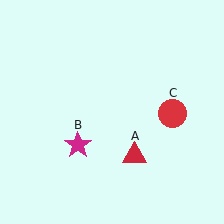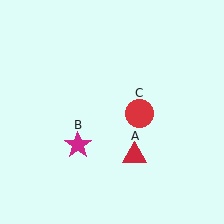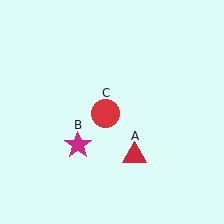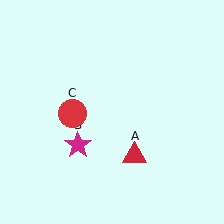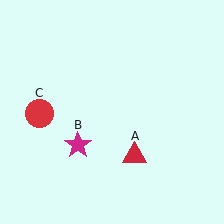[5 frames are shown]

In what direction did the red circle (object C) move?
The red circle (object C) moved left.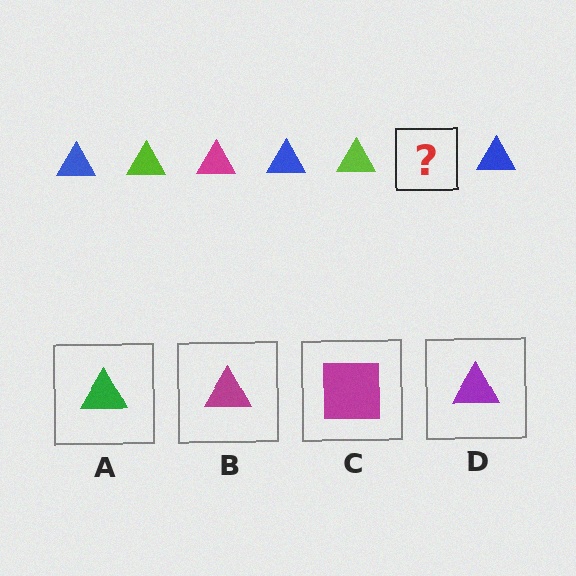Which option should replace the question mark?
Option B.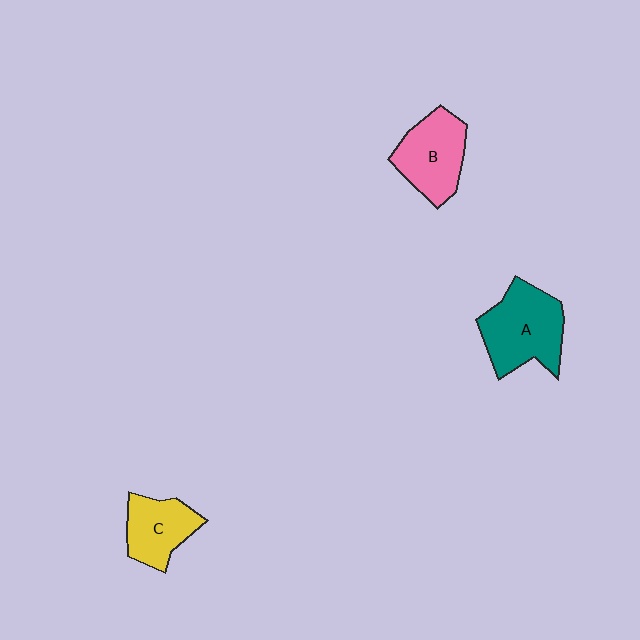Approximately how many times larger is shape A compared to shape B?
Approximately 1.2 times.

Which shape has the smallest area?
Shape C (yellow).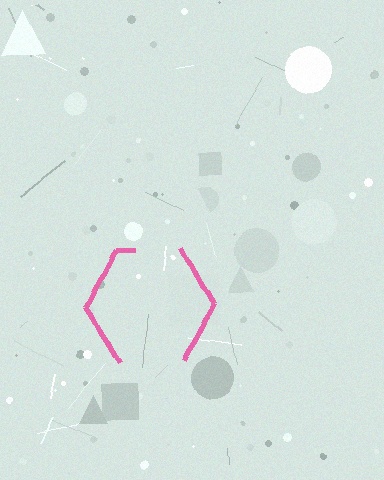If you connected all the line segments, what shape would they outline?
They would outline a hexagon.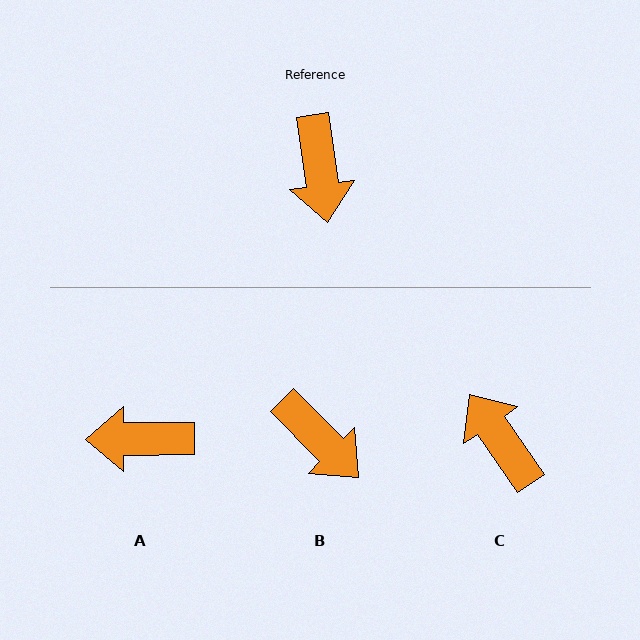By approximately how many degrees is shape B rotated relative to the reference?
Approximately 37 degrees counter-clockwise.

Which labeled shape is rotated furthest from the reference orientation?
C, about 153 degrees away.